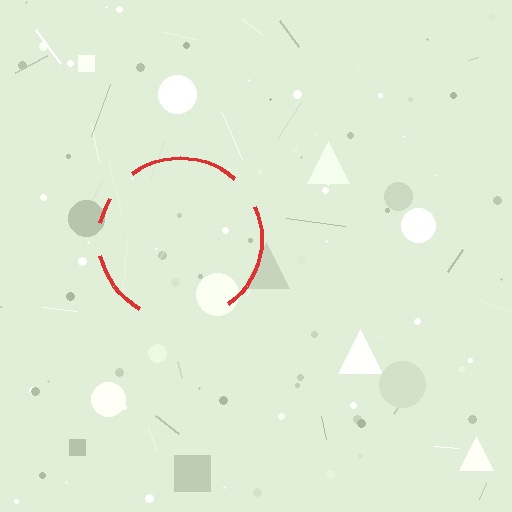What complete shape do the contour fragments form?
The contour fragments form a circle.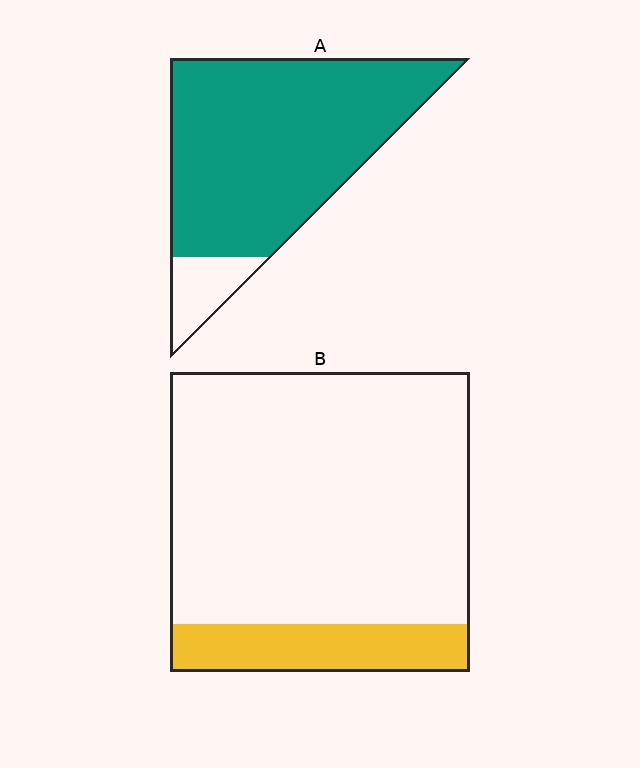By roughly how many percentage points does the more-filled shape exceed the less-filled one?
By roughly 75 percentage points (A over B).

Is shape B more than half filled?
No.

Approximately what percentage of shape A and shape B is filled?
A is approximately 90% and B is approximately 15%.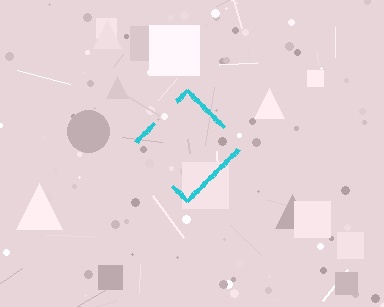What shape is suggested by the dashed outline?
The dashed outline suggests a diamond.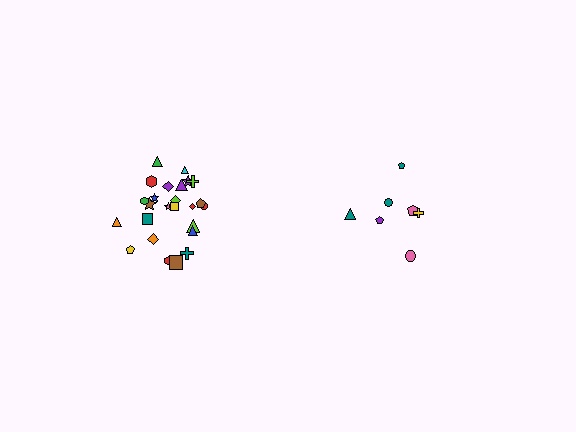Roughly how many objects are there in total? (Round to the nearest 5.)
Roughly 30 objects in total.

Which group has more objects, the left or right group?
The left group.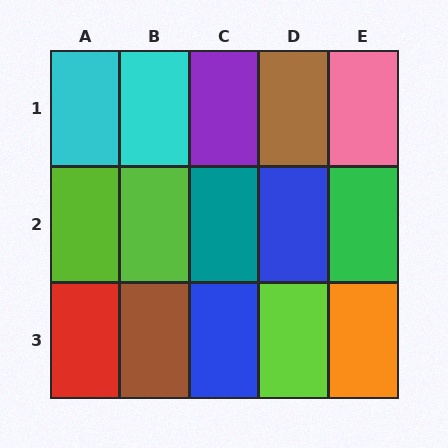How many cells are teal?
1 cell is teal.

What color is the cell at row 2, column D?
Blue.